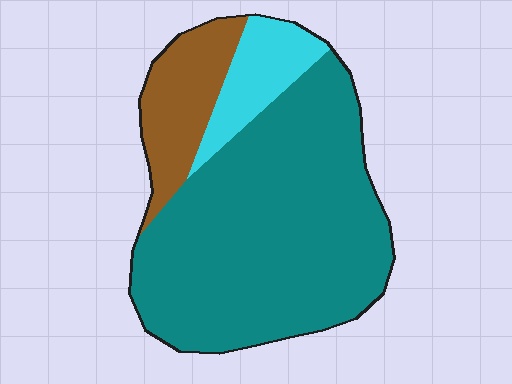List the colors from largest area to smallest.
From largest to smallest: teal, brown, cyan.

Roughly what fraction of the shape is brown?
Brown takes up about one sixth (1/6) of the shape.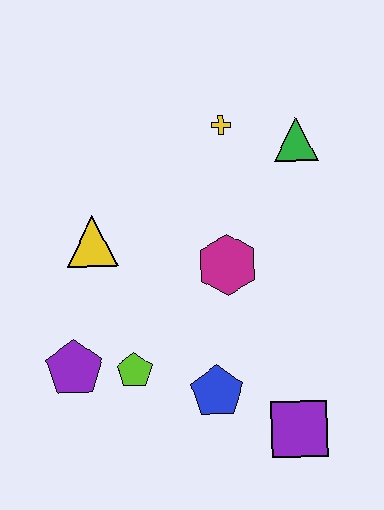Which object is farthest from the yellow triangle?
The purple square is farthest from the yellow triangle.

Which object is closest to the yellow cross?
The green triangle is closest to the yellow cross.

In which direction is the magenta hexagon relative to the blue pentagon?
The magenta hexagon is above the blue pentagon.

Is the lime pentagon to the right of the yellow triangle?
Yes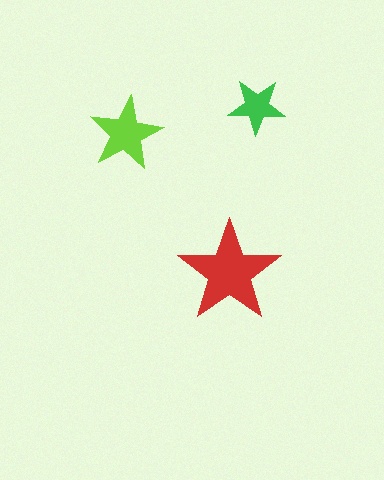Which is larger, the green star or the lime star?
The lime one.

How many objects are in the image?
There are 3 objects in the image.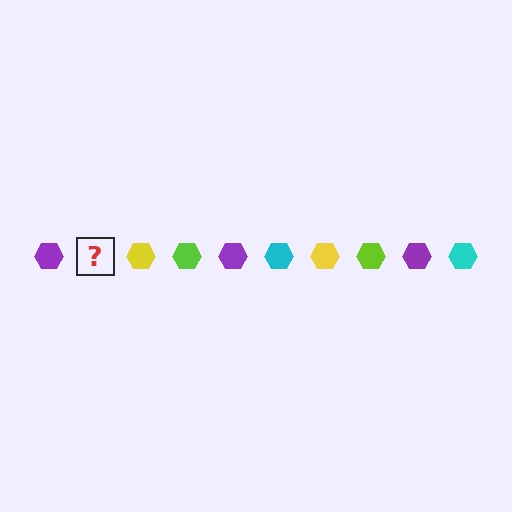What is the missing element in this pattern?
The missing element is a cyan hexagon.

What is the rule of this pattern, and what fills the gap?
The rule is that the pattern cycles through purple, cyan, yellow, lime hexagons. The gap should be filled with a cyan hexagon.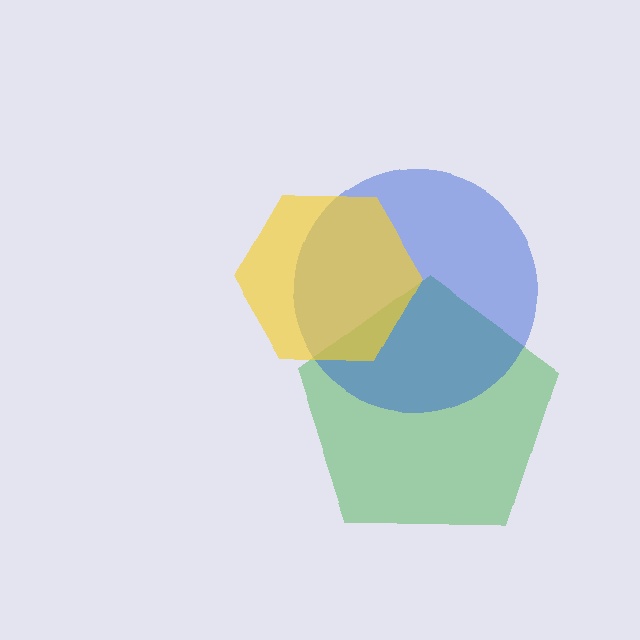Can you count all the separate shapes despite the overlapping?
Yes, there are 3 separate shapes.